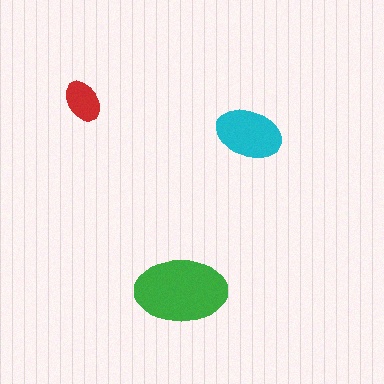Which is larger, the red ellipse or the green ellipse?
The green one.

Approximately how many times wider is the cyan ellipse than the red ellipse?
About 1.5 times wider.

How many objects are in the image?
There are 3 objects in the image.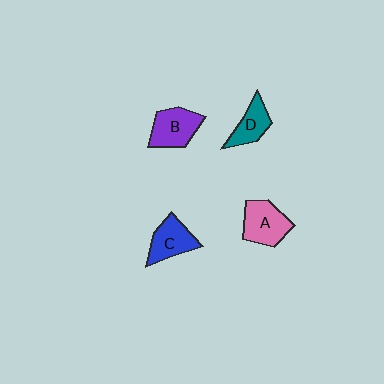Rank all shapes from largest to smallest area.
From largest to smallest: A (pink), B (purple), C (blue), D (teal).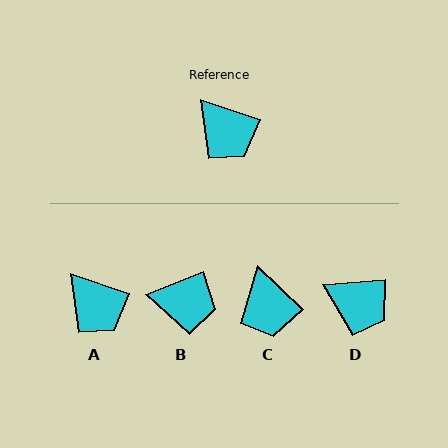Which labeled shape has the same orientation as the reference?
A.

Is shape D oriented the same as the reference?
No, it is off by about 22 degrees.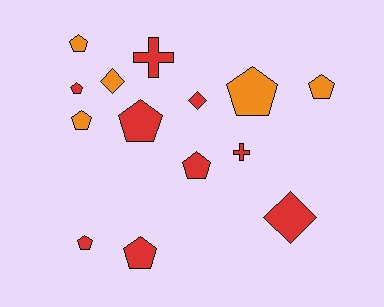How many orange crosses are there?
There are no orange crosses.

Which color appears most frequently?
Red, with 9 objects.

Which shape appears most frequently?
Pentagon, with 9 objects.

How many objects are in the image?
There are 14 objects.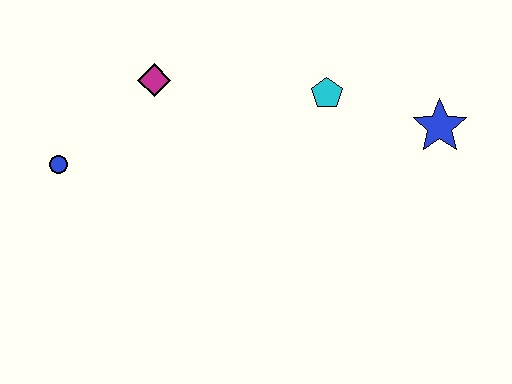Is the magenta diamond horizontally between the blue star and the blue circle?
Yes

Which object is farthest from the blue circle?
The blue star is farthest from the blue circle.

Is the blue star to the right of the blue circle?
Yes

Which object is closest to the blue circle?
The magenta diamond is closest to the blue circle.